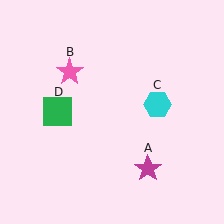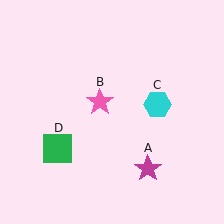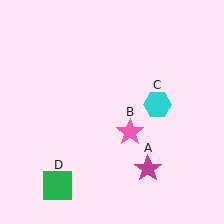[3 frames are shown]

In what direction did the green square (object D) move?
The green square (object D) moved down.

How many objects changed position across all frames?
2 objects changed position: pink star (object B), green square (object D).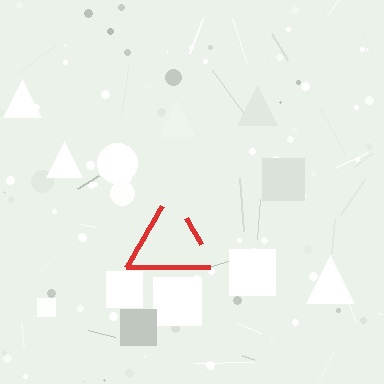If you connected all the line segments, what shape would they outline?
They would outline a triangle.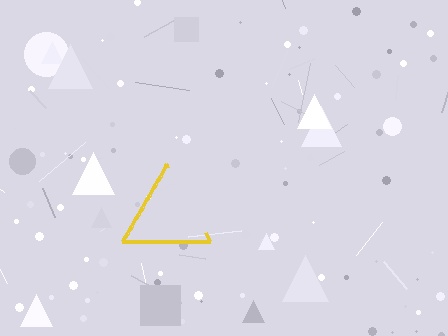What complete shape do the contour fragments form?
The contour fragments form a triangle.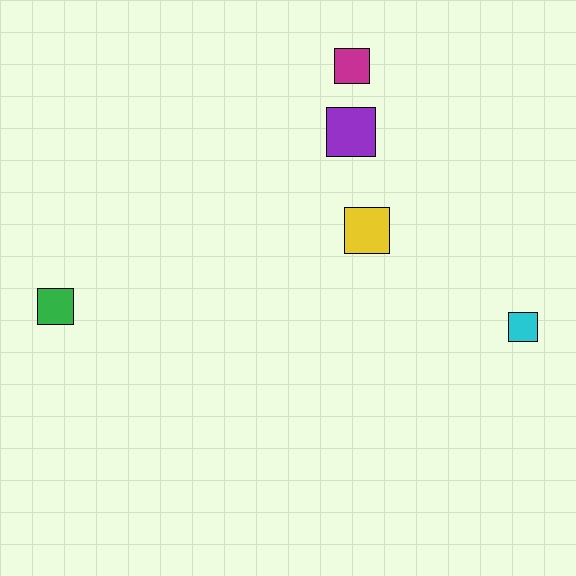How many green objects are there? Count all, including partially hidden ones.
There is 1 green object.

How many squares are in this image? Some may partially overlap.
There are 5 squares.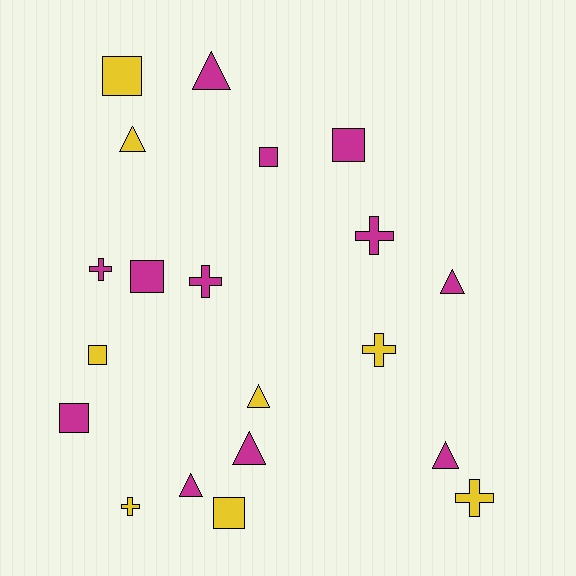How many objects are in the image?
There are 20 objects.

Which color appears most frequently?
Magenta, with 12 objects.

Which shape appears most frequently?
Triangle, with 7 objects.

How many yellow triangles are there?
There are 2 yellow triangles.